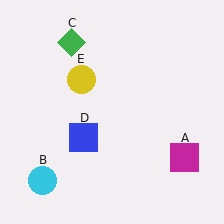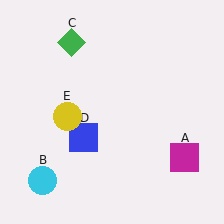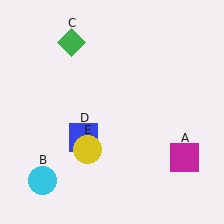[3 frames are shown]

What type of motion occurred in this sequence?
The yellow circle (object E) rotated counterclockwise around the center of the scene.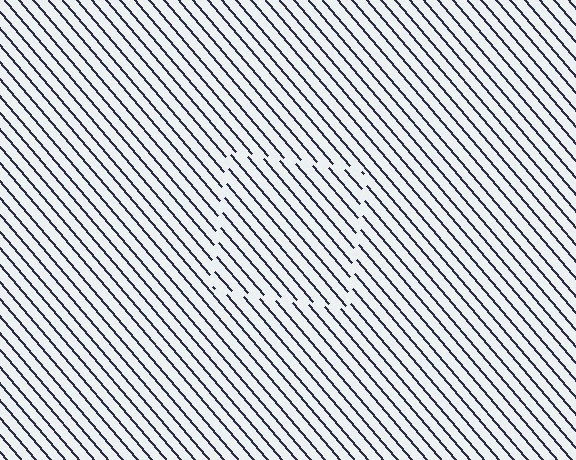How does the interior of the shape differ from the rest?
The interior of the shape contains the same grating, shifted by half a period — the contour is defined by the phase discontinuity where line-ends from the inner and outer gratings abut.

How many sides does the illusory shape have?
4 sides — the line-ends trace a square.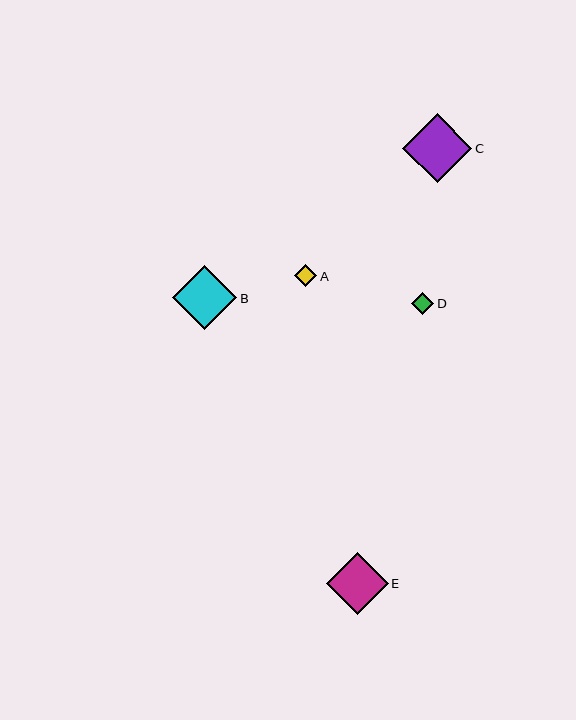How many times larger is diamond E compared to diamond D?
Diamond E is approximately 2.8 times the size of diamond D.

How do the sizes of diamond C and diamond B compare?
Diamond C and diamond B are approximately the same size.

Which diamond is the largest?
Diamond C is the largest with a size of approximately 69 pixels.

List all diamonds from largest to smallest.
From largest to smallest: C, B, E, A, D.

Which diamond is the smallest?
Diamond D is the smallest with a size of approximately 22 pixels.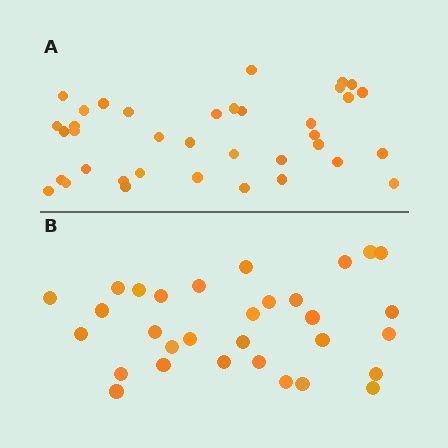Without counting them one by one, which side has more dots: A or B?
Region A (the top region) has more dots.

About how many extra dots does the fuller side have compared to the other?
Region A has about 6 more dots than region B.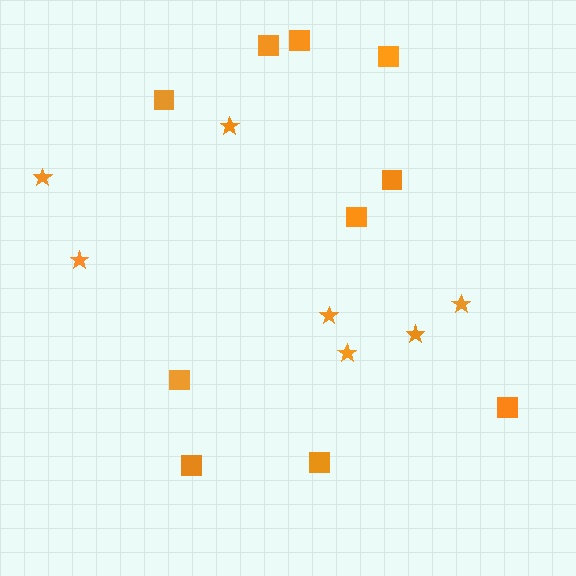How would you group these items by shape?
There are 2 groups: one group of squares (10) and one group of stars (7).